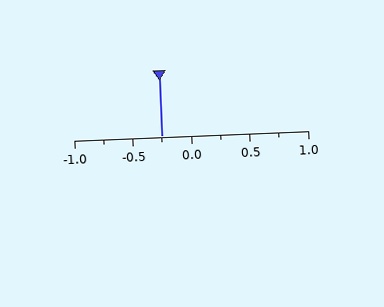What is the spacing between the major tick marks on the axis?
The major ticks are spaced 0.5 apart.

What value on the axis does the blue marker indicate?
The marker indicates approximately -0.25.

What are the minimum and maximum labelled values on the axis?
The axis runs from -1.0 to 1.0.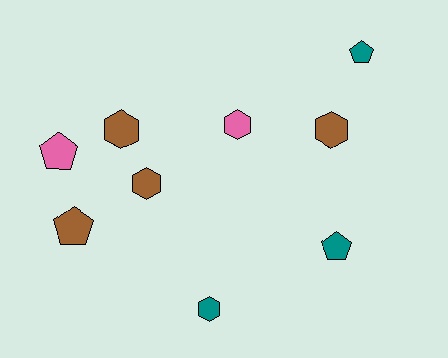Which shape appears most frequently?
Hexagon, with 5 objects.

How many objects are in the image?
There are 9 objects.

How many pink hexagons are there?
There is 1 pink hexagon.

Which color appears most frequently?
Brown, with 4 objects.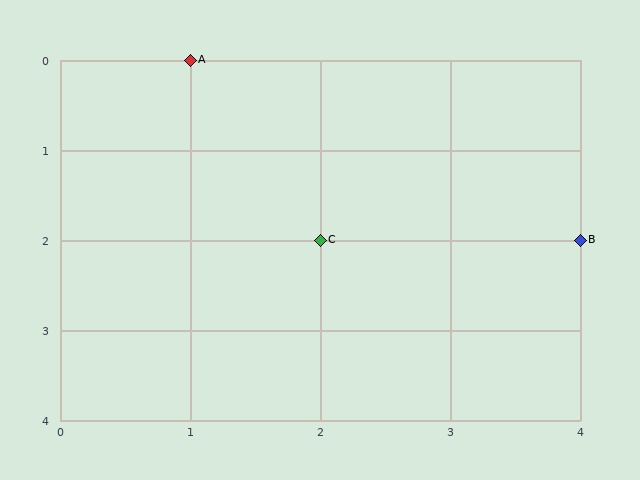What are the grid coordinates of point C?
Point C is at grid coordinates (2, 2).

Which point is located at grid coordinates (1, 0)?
Point A is at (1, 0).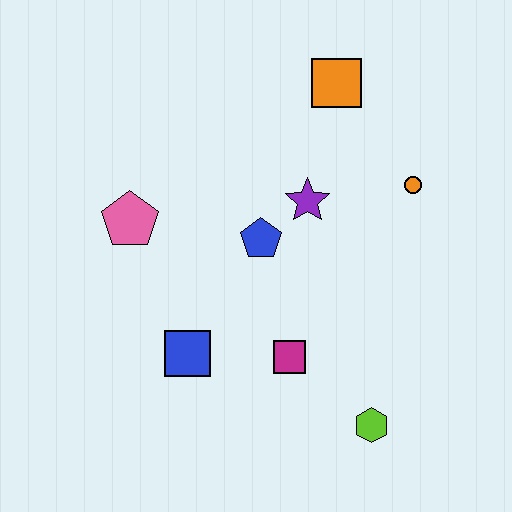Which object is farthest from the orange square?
The lime hexagon is farthest from the orange square.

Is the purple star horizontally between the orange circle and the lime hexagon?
No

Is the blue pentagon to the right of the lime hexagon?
No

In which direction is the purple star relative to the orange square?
The purple star is below the orange square.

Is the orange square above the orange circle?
Yes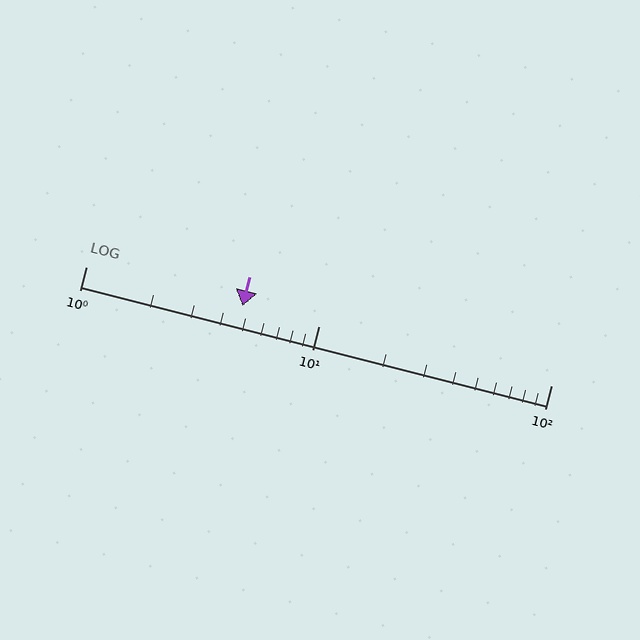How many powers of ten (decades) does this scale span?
The scale spans 2 decades, from 1 to 100.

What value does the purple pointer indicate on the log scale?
The pointer indicates approximately 4.7.